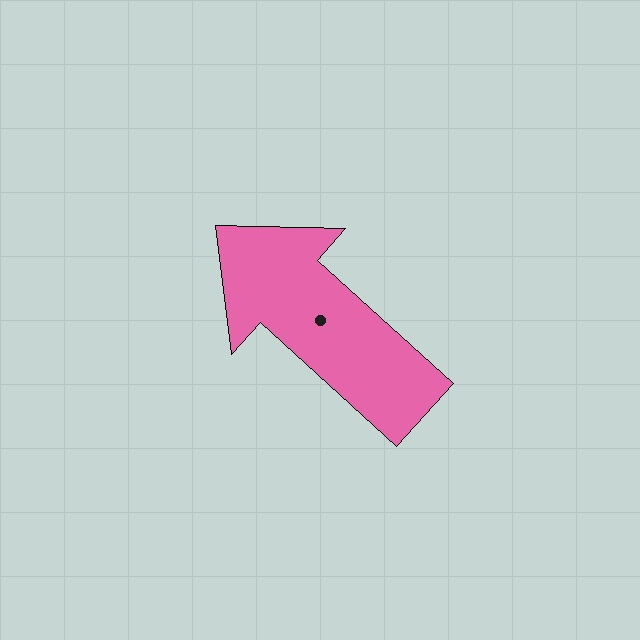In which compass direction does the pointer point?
Northwest.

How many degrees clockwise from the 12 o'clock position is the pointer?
Approximately 312 degrees.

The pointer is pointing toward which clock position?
Roughly 10 o'clock.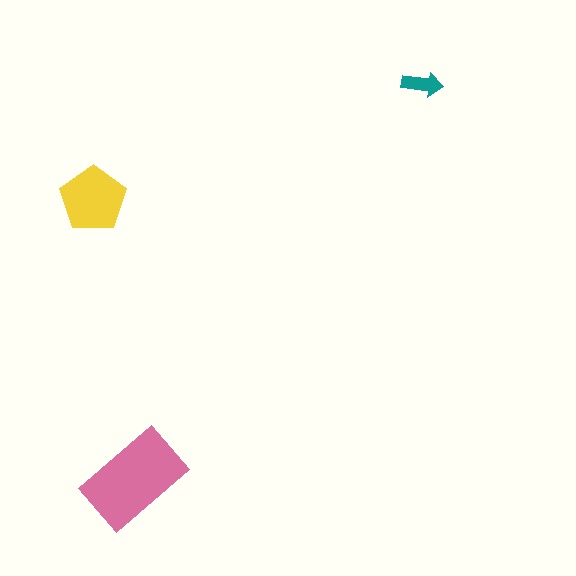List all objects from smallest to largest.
The teal arrow, the yellow pentagon, the pink rectangle.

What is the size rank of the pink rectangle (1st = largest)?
1st.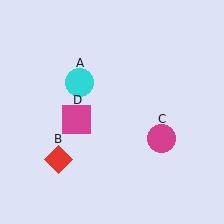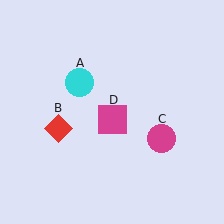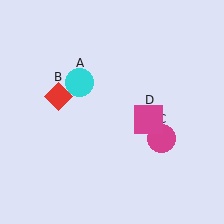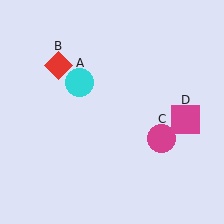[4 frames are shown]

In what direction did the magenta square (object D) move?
The magenta square (object D) moved right.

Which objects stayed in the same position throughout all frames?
Cyan circle (object A) and magenta circle (object C) remained stationary.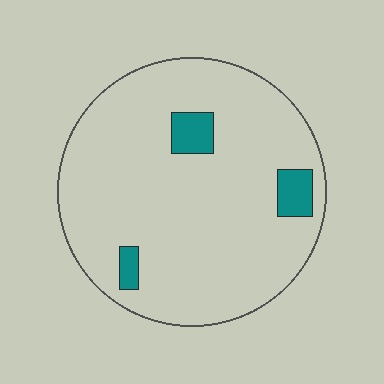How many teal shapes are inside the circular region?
3.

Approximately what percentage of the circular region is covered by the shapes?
Approximately 10%.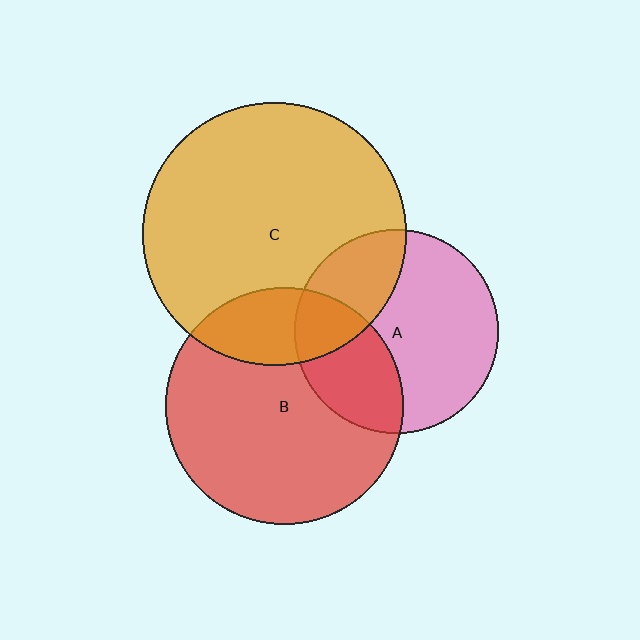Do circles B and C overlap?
Yes.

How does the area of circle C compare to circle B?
Approximately 1.2 times.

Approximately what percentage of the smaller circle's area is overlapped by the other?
Approximately 20%.